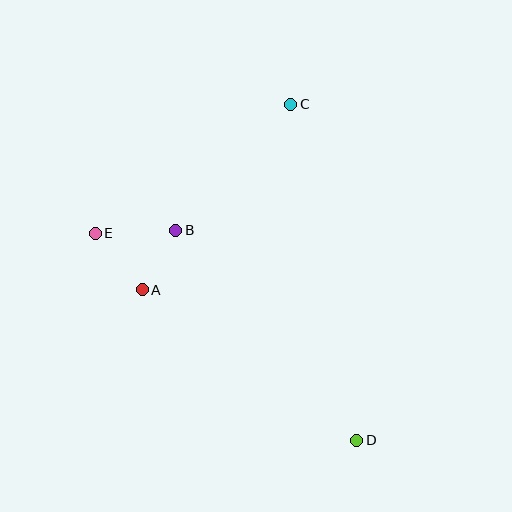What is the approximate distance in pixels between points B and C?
The distance between B and C is approximately 171 pixels.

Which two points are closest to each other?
Points A and B are closest to each other.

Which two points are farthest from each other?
Points C and D are farthest from each other.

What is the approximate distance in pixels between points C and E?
The distance between C and E is approximately 234 pixels.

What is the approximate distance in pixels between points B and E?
The distance between B and E is approximately 81 pixels.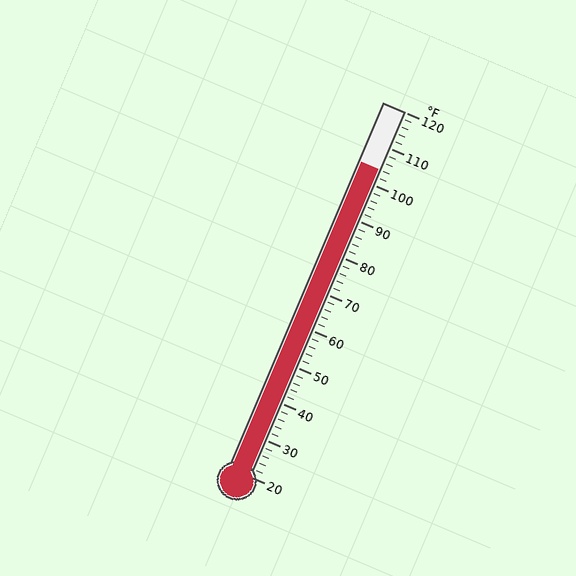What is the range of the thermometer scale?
The thermometer scale ranges from 20°F to 120°F.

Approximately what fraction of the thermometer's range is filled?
The thermometer is filled to approximately 85% of its range.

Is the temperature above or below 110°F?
The temperature is below 110°F.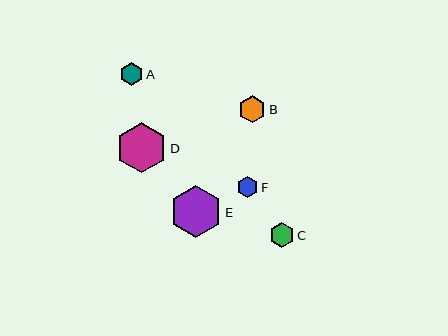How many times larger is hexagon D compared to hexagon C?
Hexagon D is approximately 2.0 times the size of hexagon C.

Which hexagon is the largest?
Hexagon E is the largest with a size of approximately 52 pixels.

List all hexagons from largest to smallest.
From largest to smallest: E, D, B, C, A, F.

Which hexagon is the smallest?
Hexagon F is the smallest with a size of approximately 21 pixels.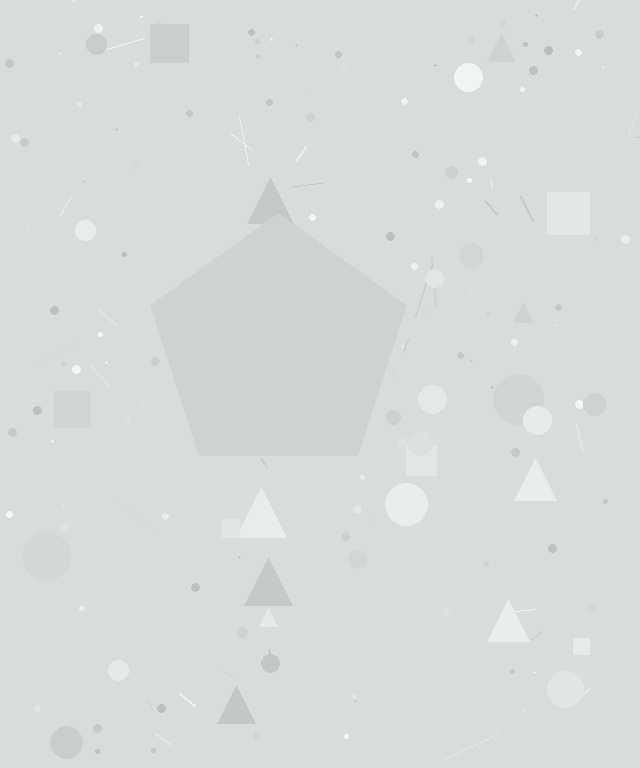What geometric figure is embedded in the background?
A pentagon is embedded in the background.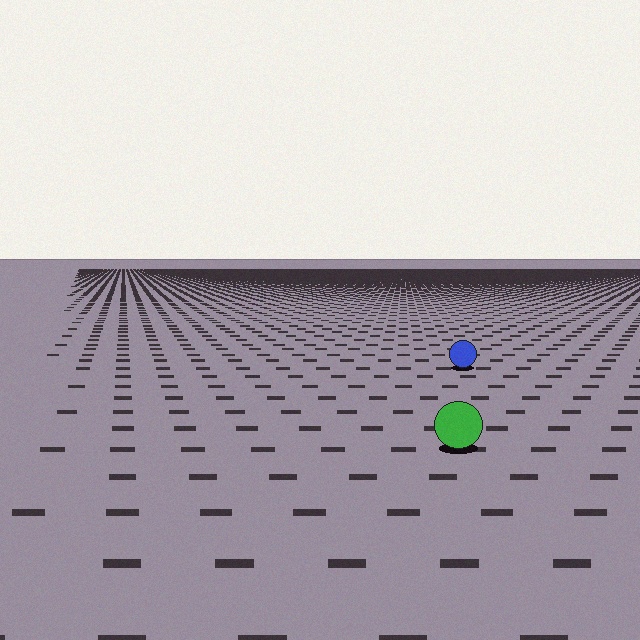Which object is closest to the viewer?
The green circle is closest. The texture marks near it are larger and more spread out.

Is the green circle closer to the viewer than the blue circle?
Yes. The green circle is closer — you can tell from the texture gradient: the ground texture is coarser near it.